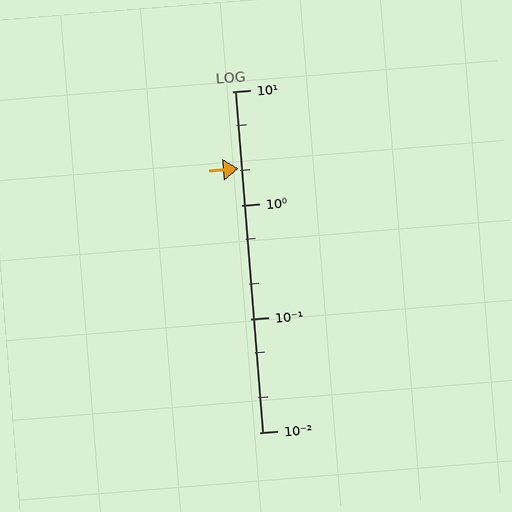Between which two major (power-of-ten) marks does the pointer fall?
The pointer is between 1 and 10.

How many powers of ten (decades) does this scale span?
The scale spans 3 decades, from 0.01 to 10.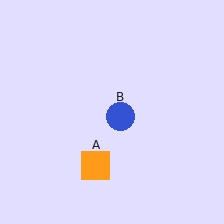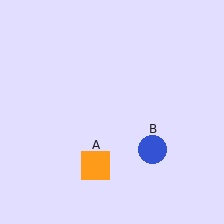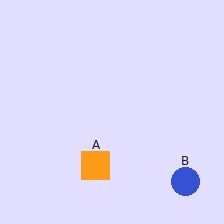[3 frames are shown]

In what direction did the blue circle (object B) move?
The blue circle (object B) moved down and to the right.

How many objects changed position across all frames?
1 object changed position: blue circle (object B).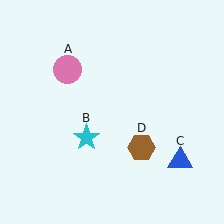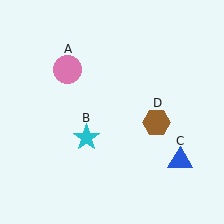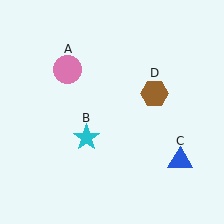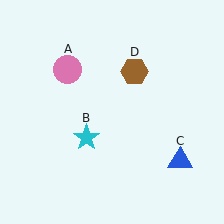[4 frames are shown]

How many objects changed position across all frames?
1 object changed position: brown hexagon (object D).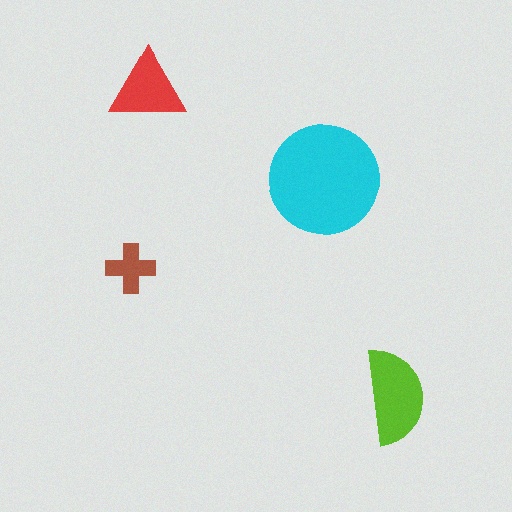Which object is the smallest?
The brown cross.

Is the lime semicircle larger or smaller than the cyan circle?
Smaller.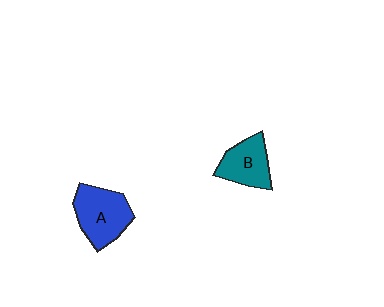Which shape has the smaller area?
Shape B (teal).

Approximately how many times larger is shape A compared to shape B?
Approximately 1.3 times.